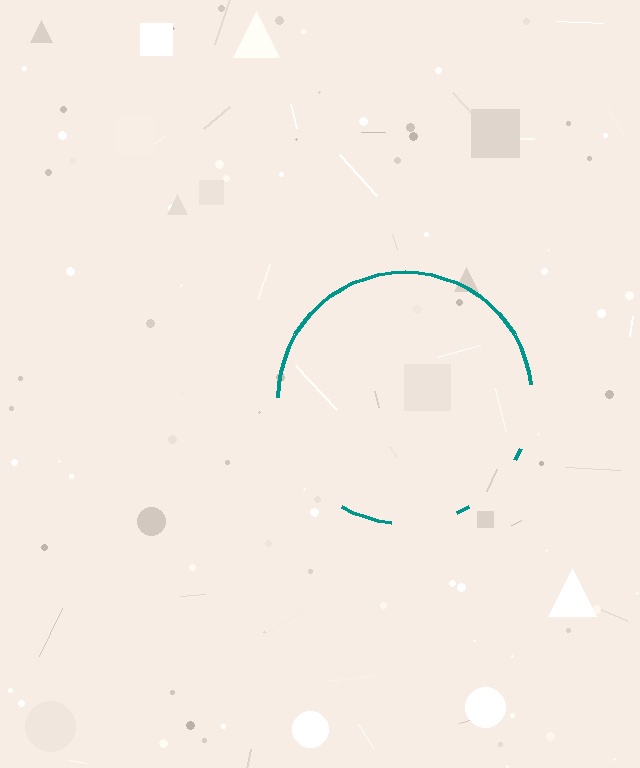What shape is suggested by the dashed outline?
The dashed outline suggests a circle.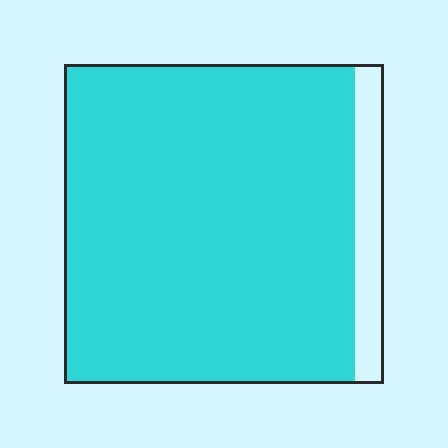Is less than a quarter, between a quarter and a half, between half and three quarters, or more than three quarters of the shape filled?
More than three quarters.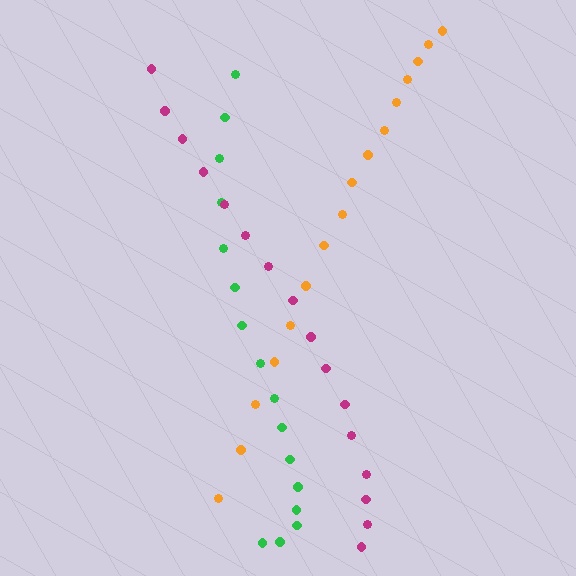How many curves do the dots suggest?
There are 3 distinct paths.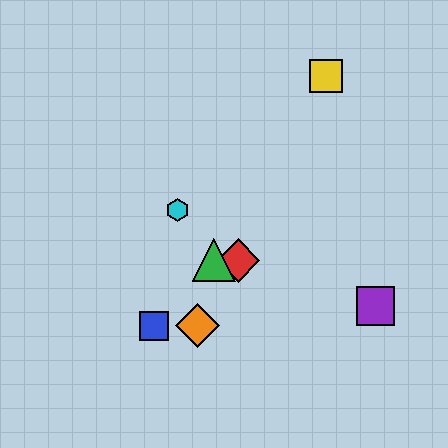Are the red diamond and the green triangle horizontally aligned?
Yes, both are at y≈260.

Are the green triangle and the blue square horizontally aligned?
No, the green triangle is at y≈260 and the blue square is at y≈326.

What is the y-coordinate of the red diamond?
The red diamond is at y≈260.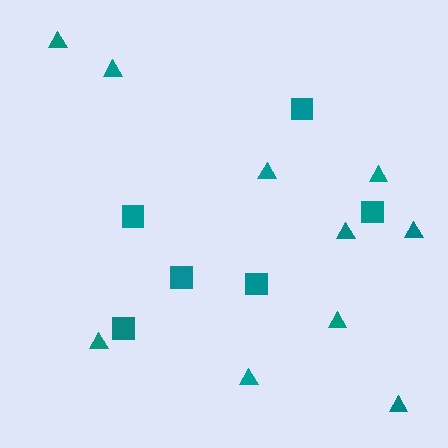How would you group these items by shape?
There are 2 groups: one group of triangles (10) and one group of squares (6).